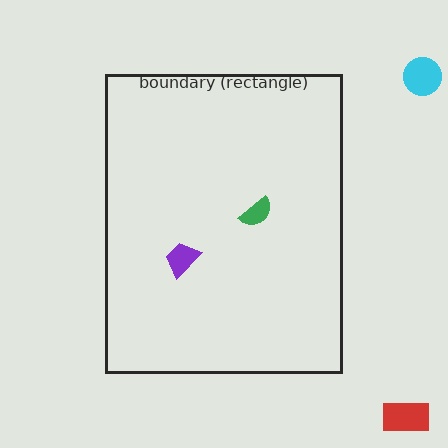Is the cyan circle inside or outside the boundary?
Outside.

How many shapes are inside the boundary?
2 inside, 2 outside.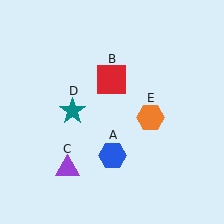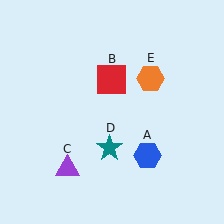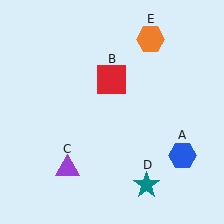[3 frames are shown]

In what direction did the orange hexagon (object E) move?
The orange hexagon (object E) moved up.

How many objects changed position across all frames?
3 objects changed position: blue hexagon (object A), teal star (object D), orange hexagon (object E).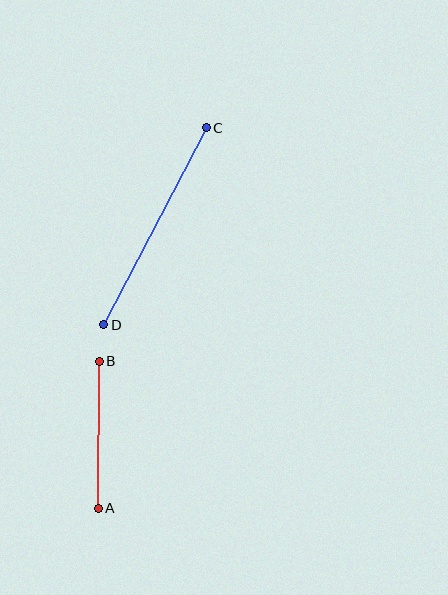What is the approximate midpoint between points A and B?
The midpoint is at approximately (99, 435) pixels.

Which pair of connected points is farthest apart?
Points C and D are farthest apart.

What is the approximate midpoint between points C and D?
The midpoint is at approximately (155, 226) pixels.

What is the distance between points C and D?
The distance is approximately 222 pixels.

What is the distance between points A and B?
The distance is approximately 147 pixels.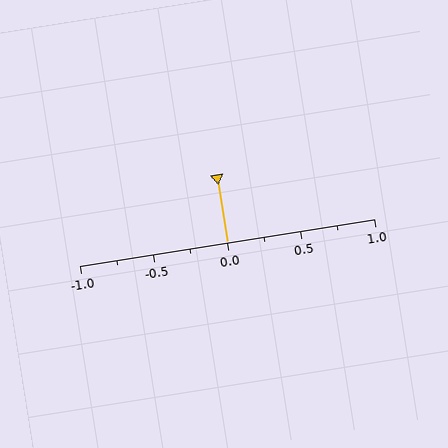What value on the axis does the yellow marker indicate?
The marker indicates approximately 0.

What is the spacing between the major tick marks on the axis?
The major ticks are spaced 0.5 apart.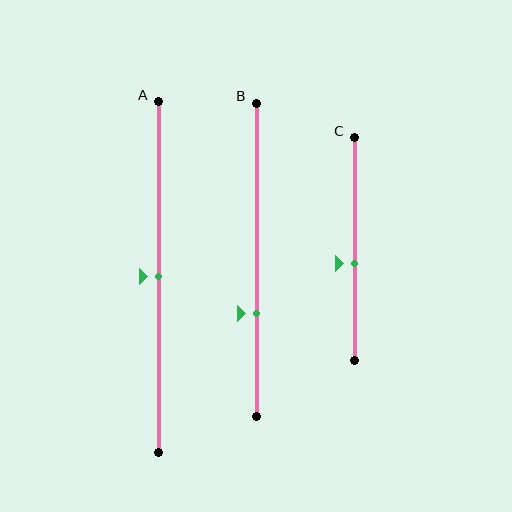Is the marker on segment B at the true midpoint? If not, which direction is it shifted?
No, the marker on segment B is shifted downward by about 17% of the segment length.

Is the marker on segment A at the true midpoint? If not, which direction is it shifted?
Yes, the marker on segment A is at the true midpoint.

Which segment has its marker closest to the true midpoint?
Segment A has its marker closest to the true midpoint.